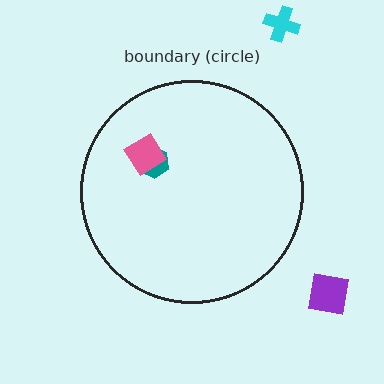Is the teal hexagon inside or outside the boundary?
Inside.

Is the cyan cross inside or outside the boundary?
Outside.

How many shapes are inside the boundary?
2 inside, 2 outside.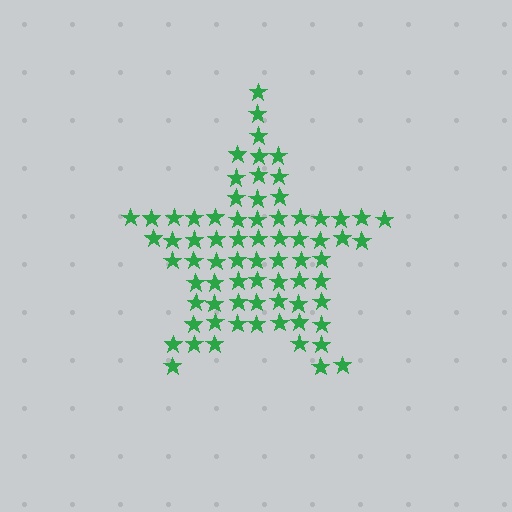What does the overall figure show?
The overall figure shows a star.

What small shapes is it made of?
It is made of small stars.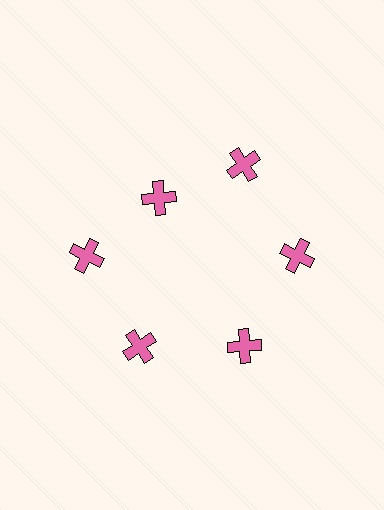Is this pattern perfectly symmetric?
No. The 6 pink crosses are arranged in a ring, but one element near the 11 o'clock position is pulled inward toward the center, breaking the 6-fold rotational symmetry.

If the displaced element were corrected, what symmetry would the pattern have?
It would have 6-fold rotational symmetry — the pattern would map onto itself every 60 degrees.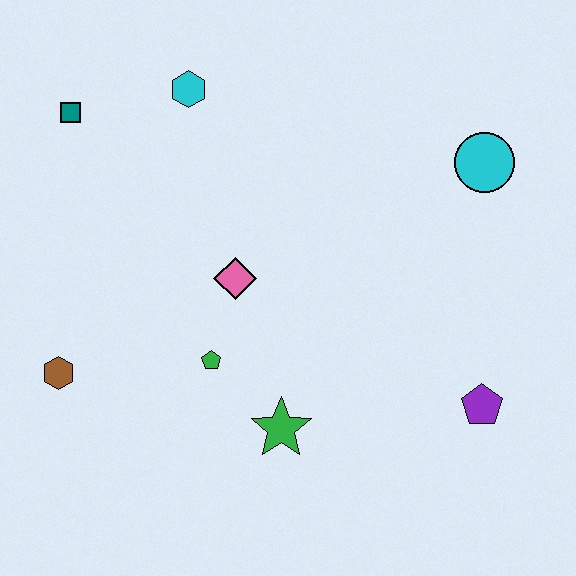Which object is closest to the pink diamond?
The green pentagon is closest to the pink diamond.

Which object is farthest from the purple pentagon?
The teal square is farthest from the purple pentagon.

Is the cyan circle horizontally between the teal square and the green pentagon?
No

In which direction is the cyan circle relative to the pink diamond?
The cyan circle is to the right of the pink diamond.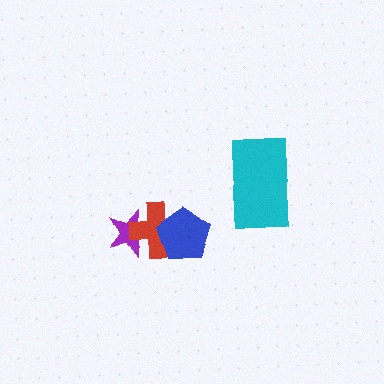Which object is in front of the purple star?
The red cross is in front of the purple star.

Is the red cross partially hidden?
Yes, it is partially covered by another shape.